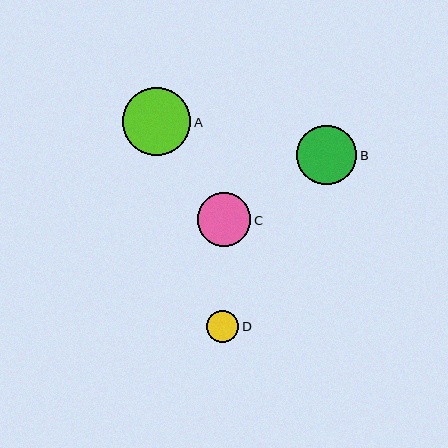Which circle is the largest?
Circle A is the largest with a size of approximately 68 pixels.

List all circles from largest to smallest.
From largest to smallest: A, B, C, D.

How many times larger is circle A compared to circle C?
Circle A is approximately 1.3 times the size of circle C.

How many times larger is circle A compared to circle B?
Circle A is approximately 1.1 times the size of circle B.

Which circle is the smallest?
Circle D is the smallest with a size of approximately 32 pixels.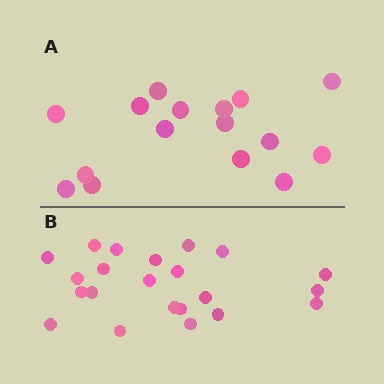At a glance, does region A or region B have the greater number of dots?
Region B (the bottom region) has more dots.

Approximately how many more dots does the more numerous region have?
Region B has about 6 more dots than region A.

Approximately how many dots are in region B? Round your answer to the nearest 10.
About 20 dots. (The exact count is 22, which rounds to 20.)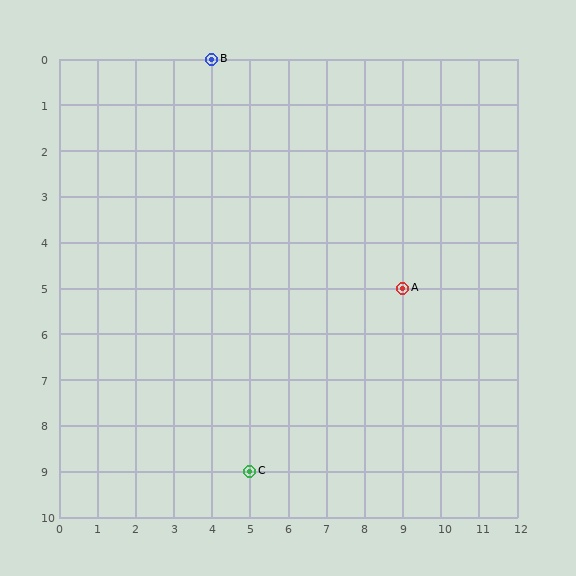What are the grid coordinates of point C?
Point C is at grid coordinates (5, 9).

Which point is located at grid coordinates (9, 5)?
Point A is at (9, 5).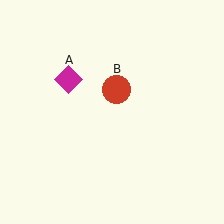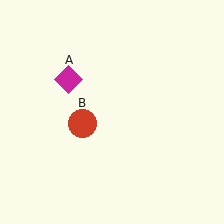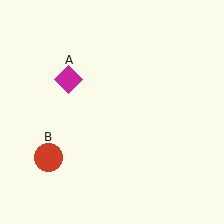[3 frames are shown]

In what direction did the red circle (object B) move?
The red circle (object B) moved down and to the left.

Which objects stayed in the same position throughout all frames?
Magenta diamond (object A) remained stationary.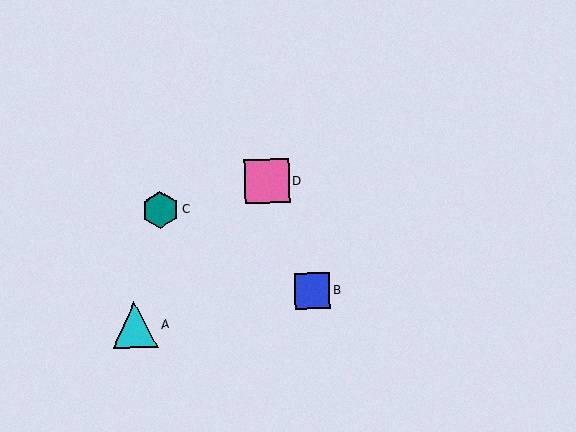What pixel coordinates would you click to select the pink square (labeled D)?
Click at (267, 181) to select the pink square D.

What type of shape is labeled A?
Shape A is a cyan triangle.